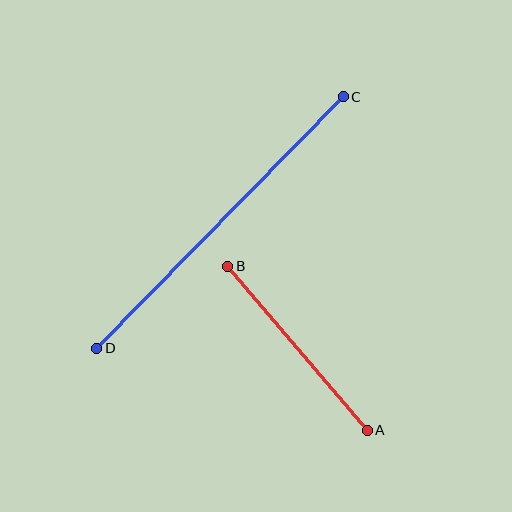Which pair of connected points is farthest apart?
Points C and D are farthest apart.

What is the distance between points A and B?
The distance is approximately 215 pixels.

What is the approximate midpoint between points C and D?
The midpoint is at approximately (220, 223) pixels.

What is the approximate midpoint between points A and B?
The midpoint is at approximately (298, 348) pixels.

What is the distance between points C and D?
The distance is approximately 352 pixels.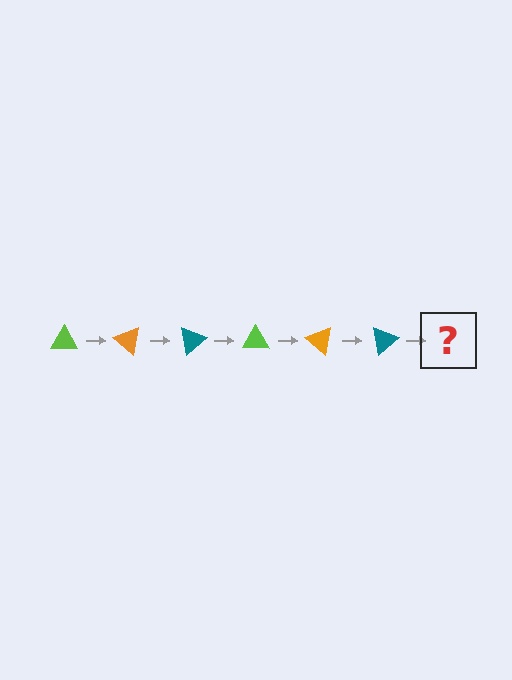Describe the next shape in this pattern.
It should be a lime triangle, rotated 240 degrees from the start.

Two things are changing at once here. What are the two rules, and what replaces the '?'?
The two rules are that it rotates 40 degrees each step and the color cycles through lime, orange, and teal. The '?' should be a lime triangle, rotated 240 degrees from the start.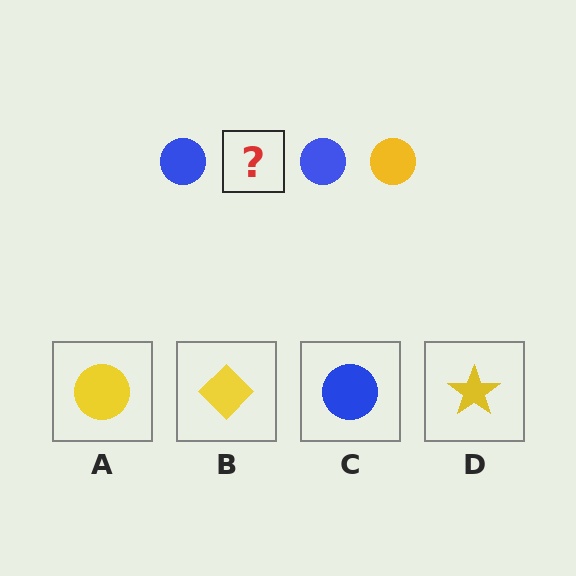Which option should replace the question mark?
Option A.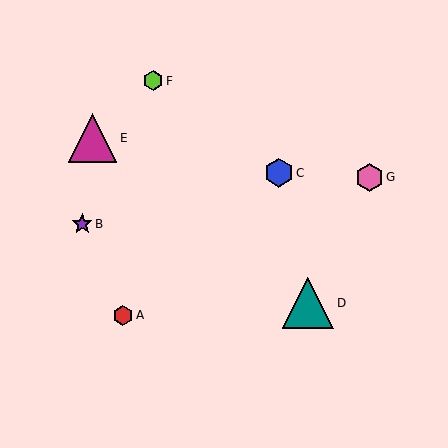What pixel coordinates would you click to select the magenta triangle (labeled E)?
Click at (93, 138) to select the magenta triangle E.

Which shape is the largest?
The teal triangle (labeled D) is the largest.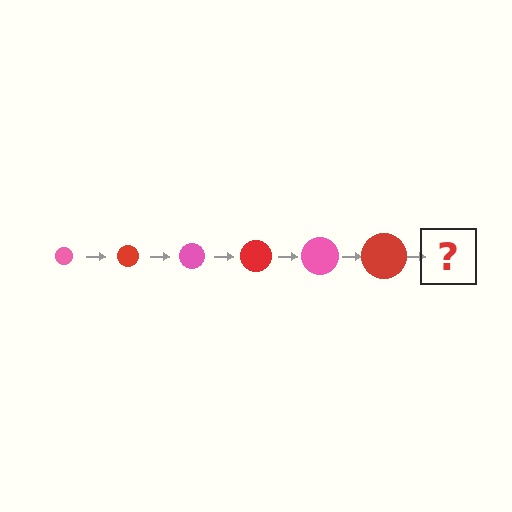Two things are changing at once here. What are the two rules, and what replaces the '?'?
The two rules are that the circle grows larger each step and the color cycles through pink and red. The '?' should be a pink circle, larger than the previous one.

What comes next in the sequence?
The next element should be a pink circle, larger than the previous one.